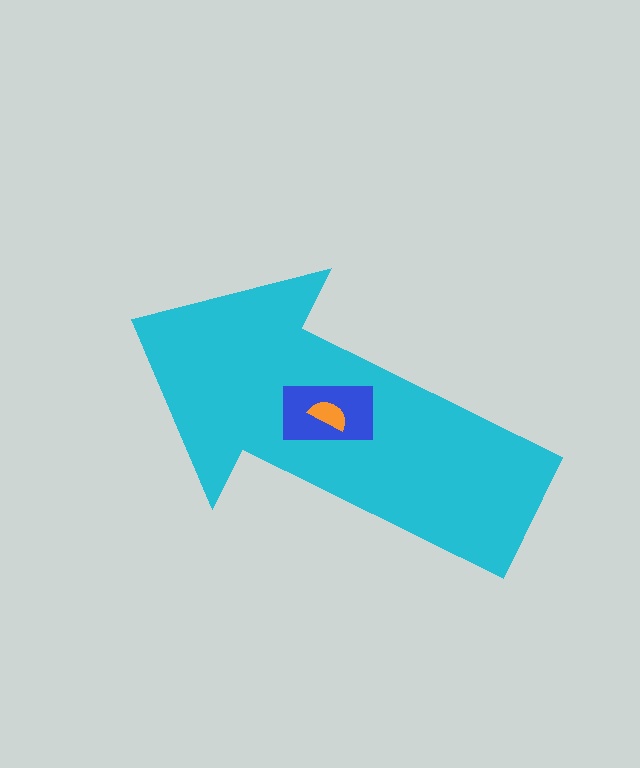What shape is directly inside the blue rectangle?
The orange semicircle.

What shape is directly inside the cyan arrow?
The blue rectangle.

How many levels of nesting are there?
3.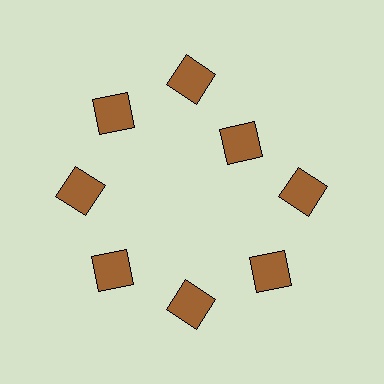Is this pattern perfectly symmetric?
No. The 8 brown squares are arranged in a ring, but one element near the 2 o'clock position is pulled inward toward the center, breaking the 8-fold rotational symmetry.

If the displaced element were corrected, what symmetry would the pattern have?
It would have 8-fold rotational symmetry — the pattern would map onto itself every 45 degrees.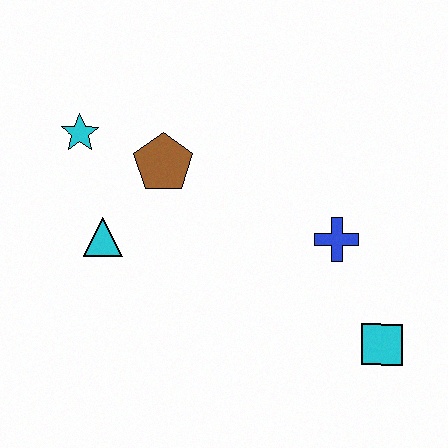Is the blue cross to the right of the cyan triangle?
Yes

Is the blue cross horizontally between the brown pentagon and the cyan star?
No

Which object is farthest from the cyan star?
The cyan square is farthest from the cyan star.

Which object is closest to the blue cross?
The cyan square is closest to the blue cross.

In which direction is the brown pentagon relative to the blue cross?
The brown pentagon is to the left of the blue cross.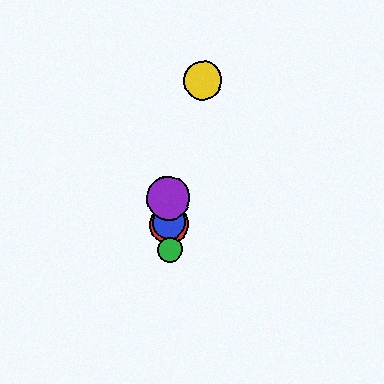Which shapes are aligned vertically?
The red circle, the blue circle, the green circle, the purple circle are aligned vertically.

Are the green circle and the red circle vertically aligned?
Yes, both are at x≈170.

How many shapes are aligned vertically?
4 shapes (the red circle, the blue circle, the green circle, the purple circle) are aligned vertically.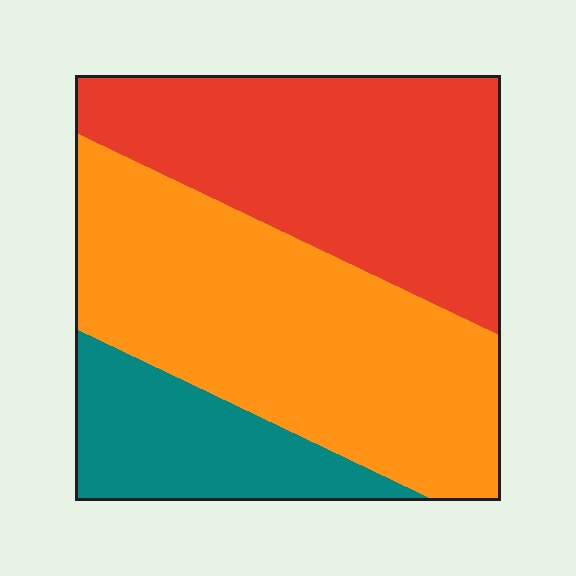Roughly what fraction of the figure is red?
Red takes up between a quarter and a half of the figure.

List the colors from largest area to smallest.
From largest to smallest: orange, red, teal.